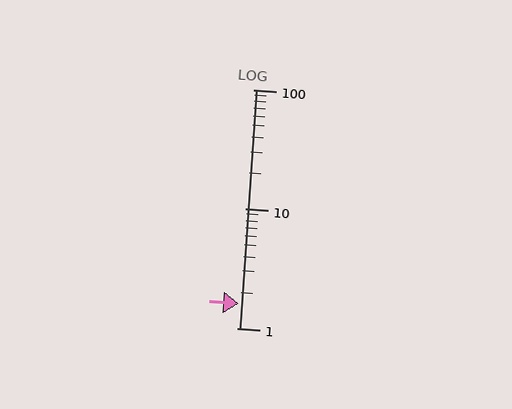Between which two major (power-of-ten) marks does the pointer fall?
The pointer is between 1 and 10.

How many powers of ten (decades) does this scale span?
The scale spans 2 decades, from 1 to 100.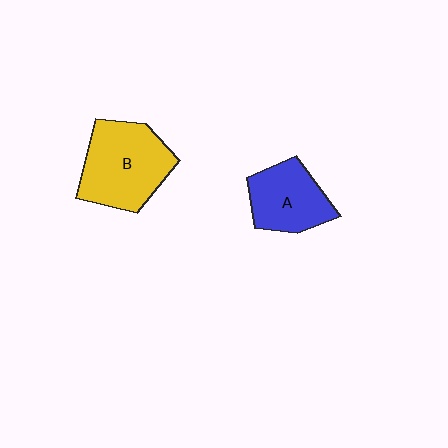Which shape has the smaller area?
Shape A (blue).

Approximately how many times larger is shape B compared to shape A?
Approximately 1.4 times.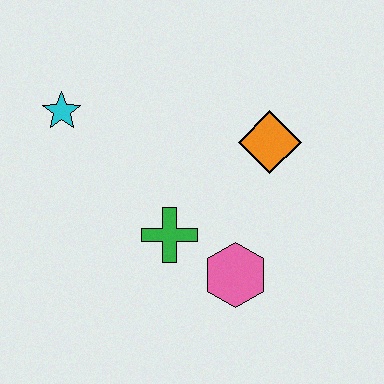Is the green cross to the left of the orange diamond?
Yes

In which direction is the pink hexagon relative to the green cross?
The pink hexagon is to the right of the green cross.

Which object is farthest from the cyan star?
The pink hexagon is farthest from the cyan star.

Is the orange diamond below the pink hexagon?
No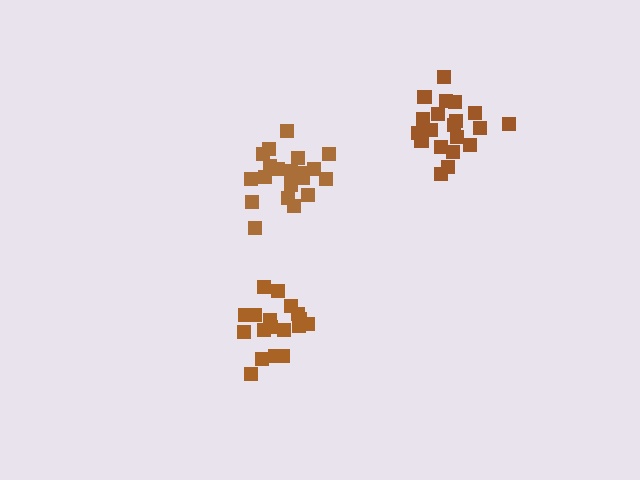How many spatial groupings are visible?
There are 3 spatial groupings.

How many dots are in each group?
Group 1: 21 dots, Group 2: 18 dots, Group 3: 20 dots (59 total).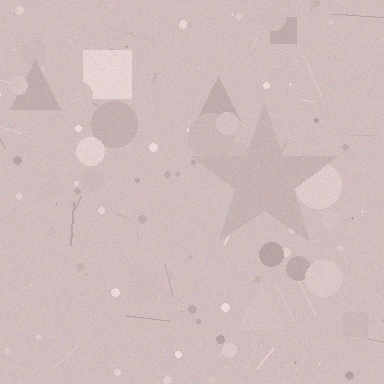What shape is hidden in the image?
A star is hidden in the image.